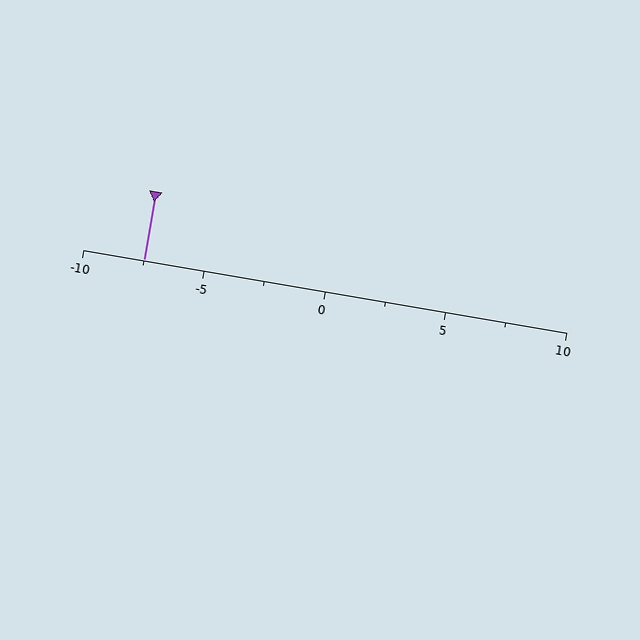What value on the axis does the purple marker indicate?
The marker indicates approximately -7.5.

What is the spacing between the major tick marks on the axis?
The major ticks are spaced 5 apart.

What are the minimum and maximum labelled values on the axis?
The axis runs from -10 to 10.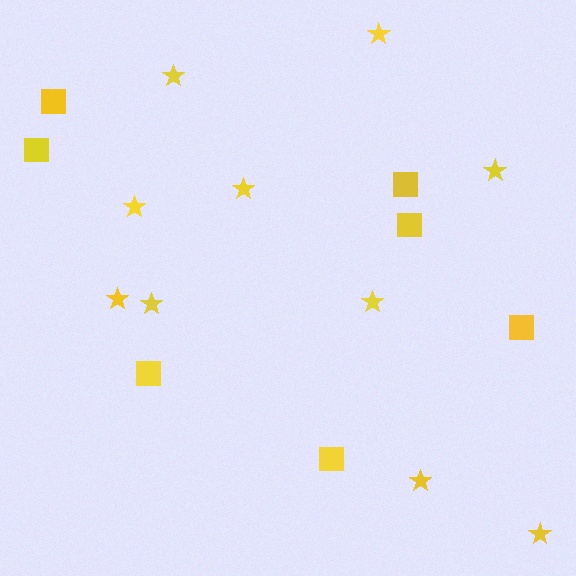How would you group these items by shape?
There are 2 groups: one group of squares (7) and one group of stars (10).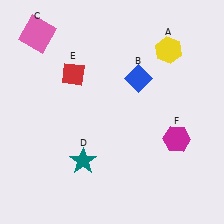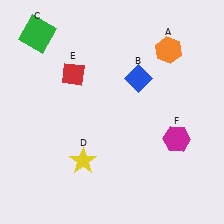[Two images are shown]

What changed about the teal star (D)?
In Image 1, D is teal. In Image 2, it changed to yellow.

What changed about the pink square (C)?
In Image 1, C is pink. In Image 2, it changed to green.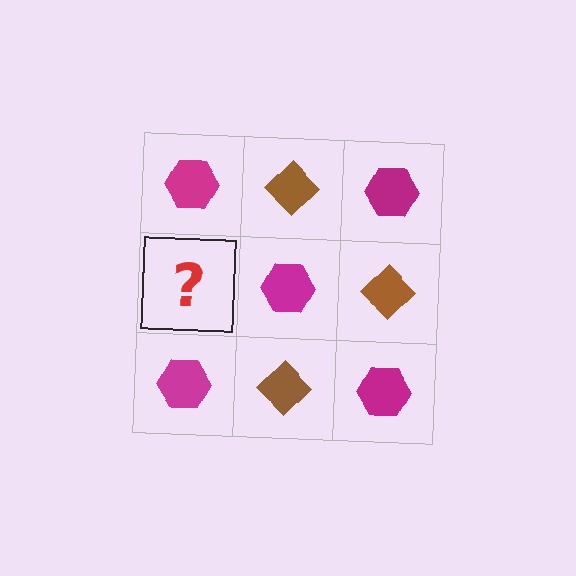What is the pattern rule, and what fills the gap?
The rule is that it alternates magenta hexagon and brown diamond in a checkerboard pattern. The gap should be filled with a brown diamond.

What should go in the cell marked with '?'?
The missing cell should contain a brown diamond.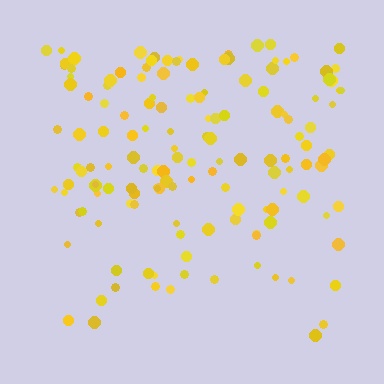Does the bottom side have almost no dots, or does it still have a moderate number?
Still a moderate number, just noticeably fewer than the top.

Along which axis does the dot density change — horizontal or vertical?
Vertical.